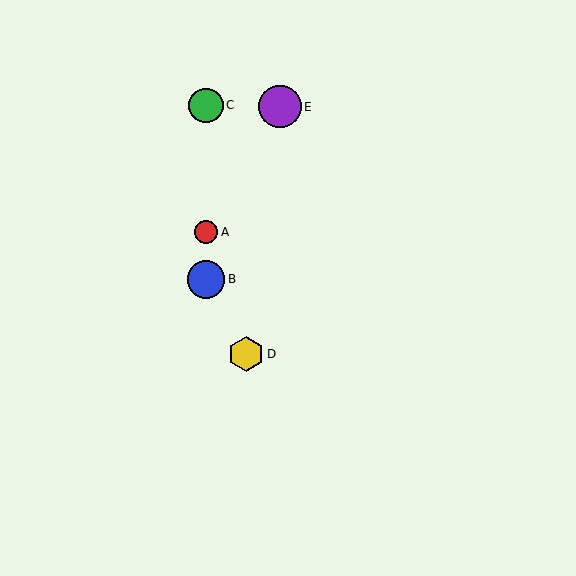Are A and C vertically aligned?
Yes, both are at x≈206.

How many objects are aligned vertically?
3 objects (A, B, C) are aligned vertically.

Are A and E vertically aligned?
No, A is at x≈206 and E is at x≈280.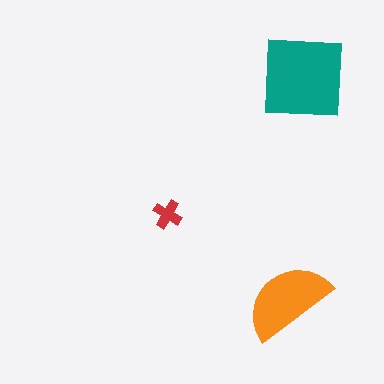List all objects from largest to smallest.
The teal square, the orange semicircle, the red cross.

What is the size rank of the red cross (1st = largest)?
3rd.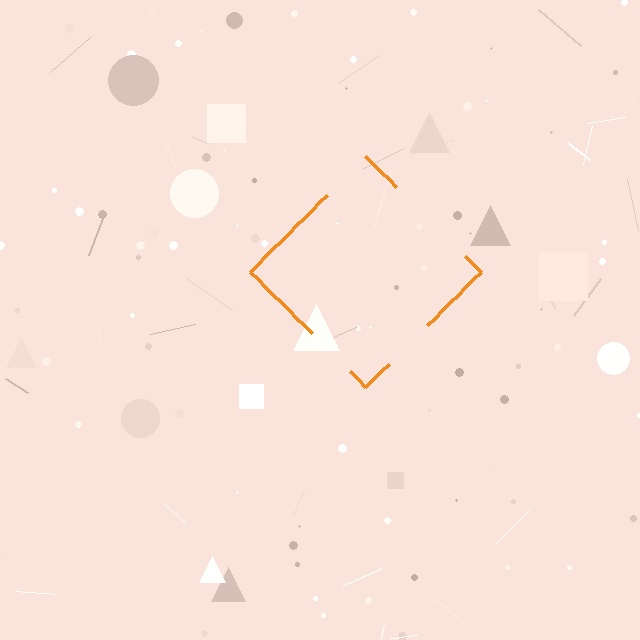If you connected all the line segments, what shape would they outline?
They would outline a diamond.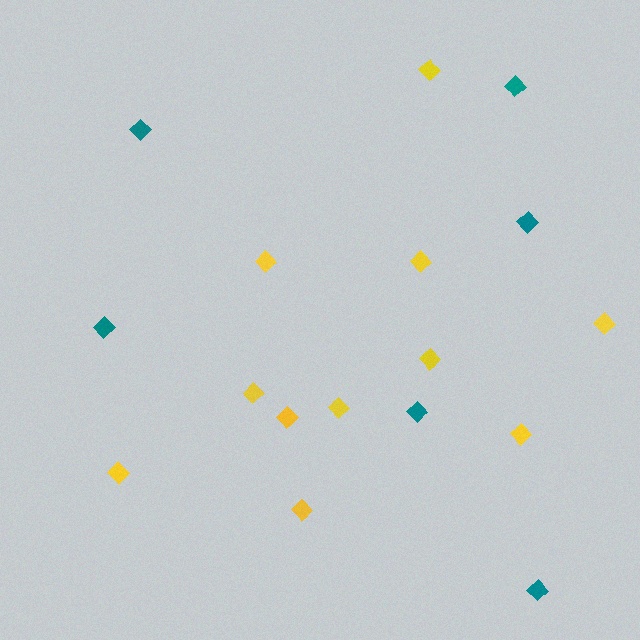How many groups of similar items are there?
There are 2 groups: one group of teal diamonds (6) and one group of yellow diamonds (11).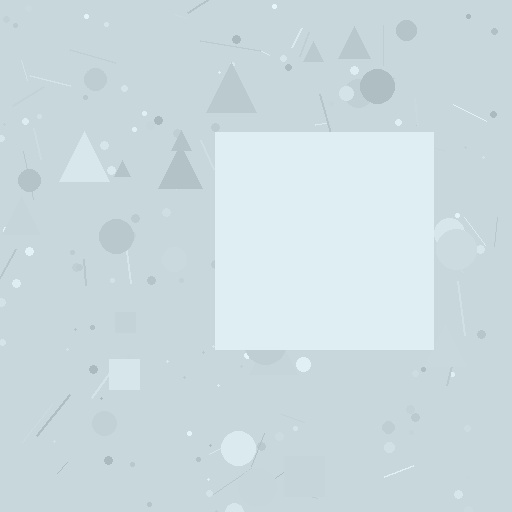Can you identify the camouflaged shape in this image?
The camouflaged shape is a square.